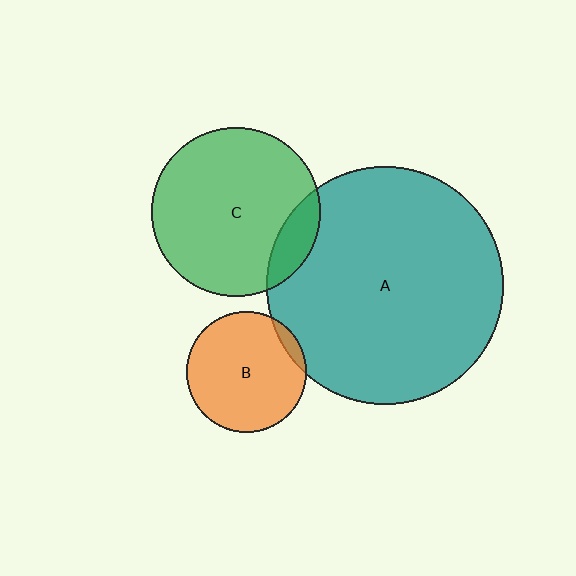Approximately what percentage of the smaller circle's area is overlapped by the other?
Approximately 15%.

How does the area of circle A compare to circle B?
Approximately 3.9 times.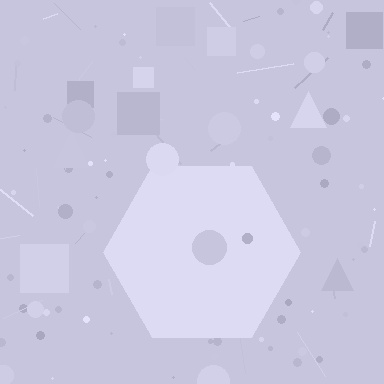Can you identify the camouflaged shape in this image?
The camouflaged shape is a hexagon.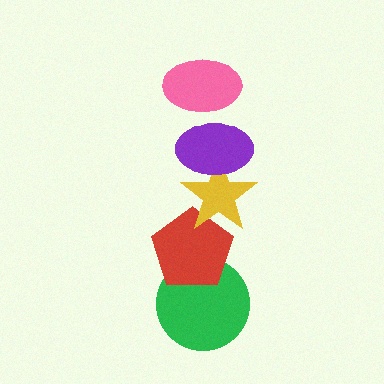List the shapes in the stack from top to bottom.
From top to bottom: the pink ellipse, the purple ellipse, the yellow star, the red pentagon, the green circle.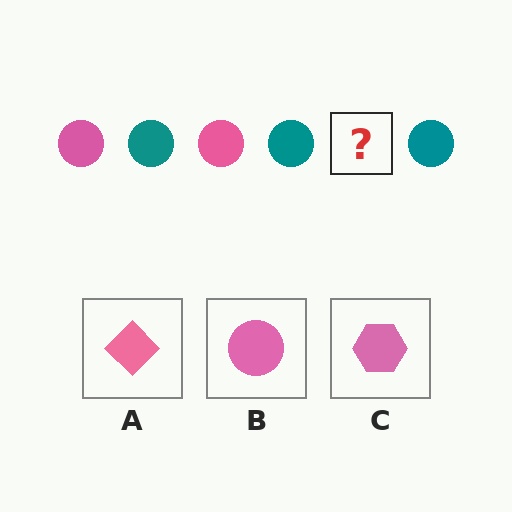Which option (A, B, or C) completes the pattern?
B.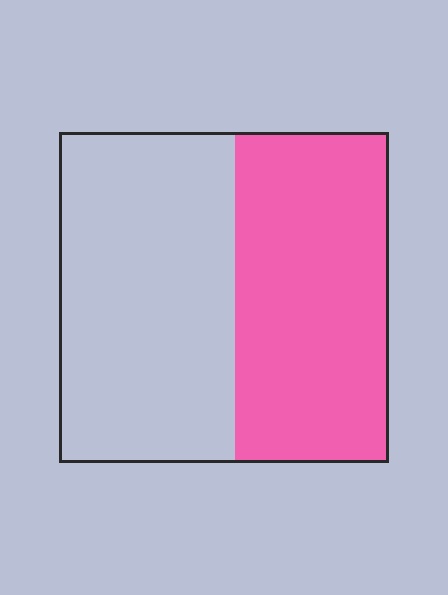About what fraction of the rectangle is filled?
About one half (1/2).